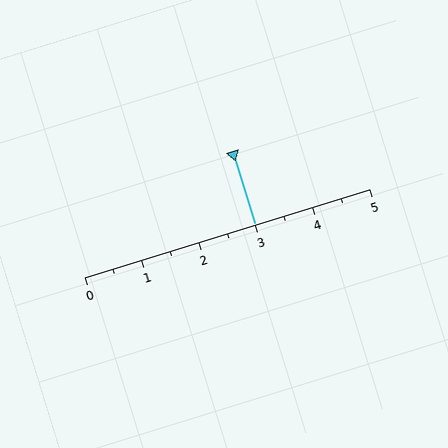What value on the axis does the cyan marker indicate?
The marker indicates approximately 3.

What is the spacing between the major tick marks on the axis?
The major ticks are spaced 1 apart.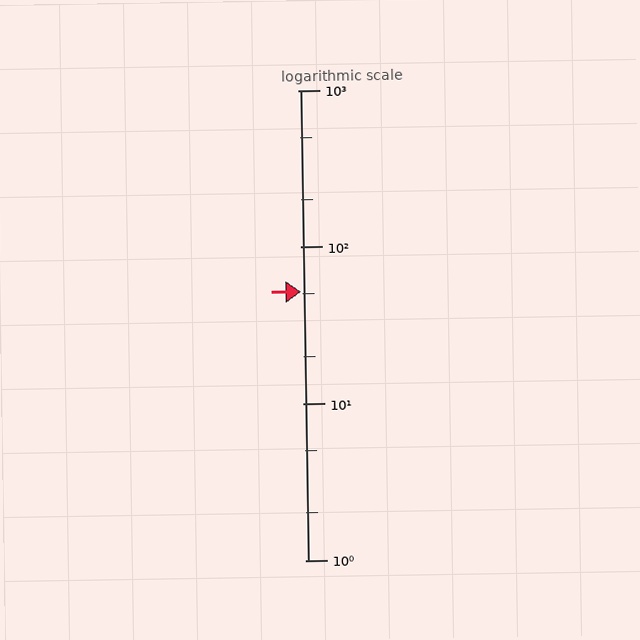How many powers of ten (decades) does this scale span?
The scale spans 3 decades, from 1 to 1000.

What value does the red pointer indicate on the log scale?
The pointer indicates approximately 52.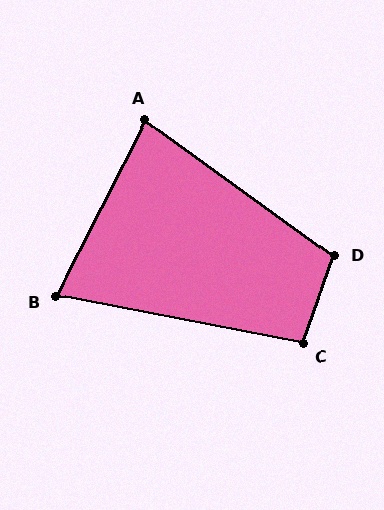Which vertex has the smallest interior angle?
B, at approximately 74 degrees.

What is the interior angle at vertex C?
Approximately 99 degrees (obtuse).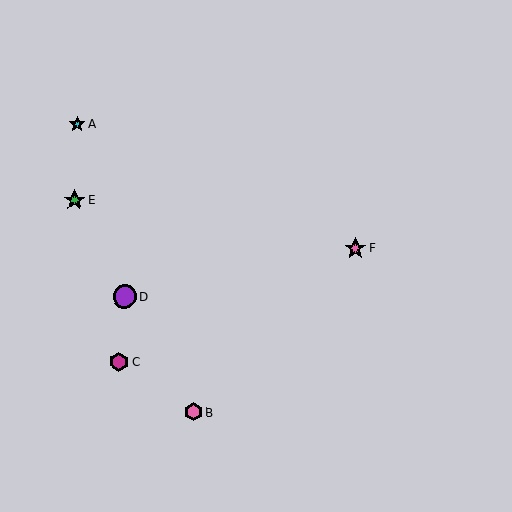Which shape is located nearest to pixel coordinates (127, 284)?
The purple circle (labeled D) at (124, 296) is nearest to that location.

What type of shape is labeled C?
Shape C is a magenta hexagon.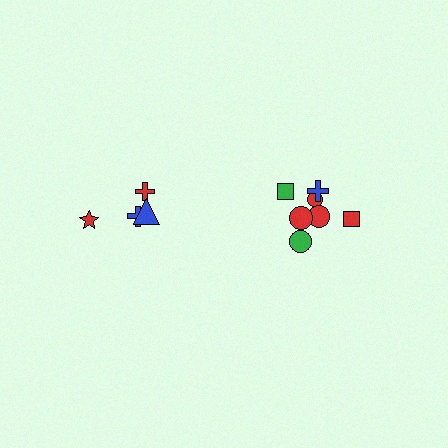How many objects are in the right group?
There are 7 objects.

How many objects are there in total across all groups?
There are 11 objects.